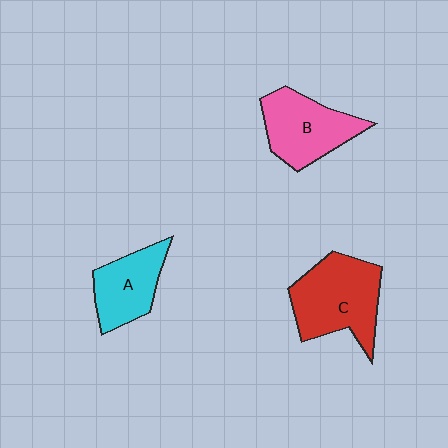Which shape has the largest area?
Shape C (red).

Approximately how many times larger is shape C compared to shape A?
Approximately 1.5 times.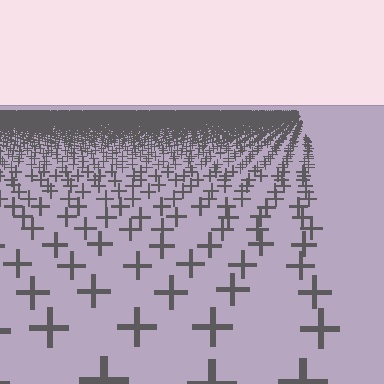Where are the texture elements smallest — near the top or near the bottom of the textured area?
Near the top.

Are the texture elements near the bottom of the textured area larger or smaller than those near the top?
Larger. Near the bottom, elements are closer to the viewer and appear at a bigger on-screen size.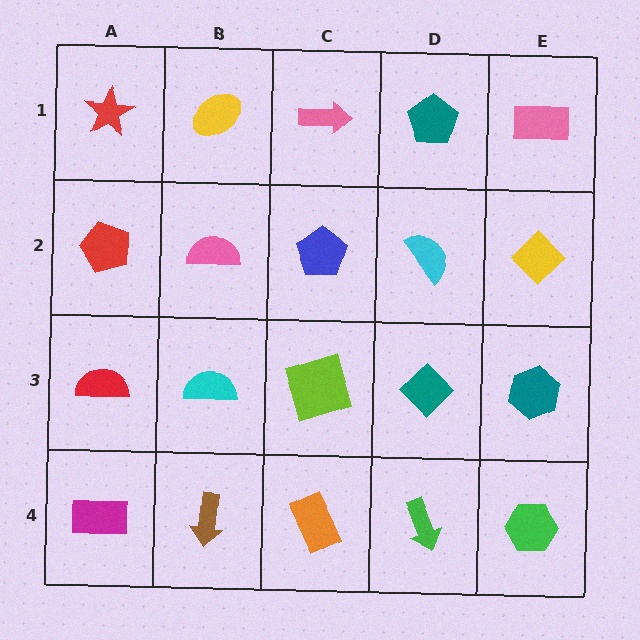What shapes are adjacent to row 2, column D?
A teal pentagon (row 1, column D), a teal diamond (row 3, column D), a blue pentagon (row 2, column C), a yellow diamond (row 2, column E).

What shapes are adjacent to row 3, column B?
A pink semicircle (row 2, column B), a brown arrow (row 4, column B), a red semicircle (row 3, column A), a lime square (row 3, column C).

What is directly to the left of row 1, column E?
A teal pentagon.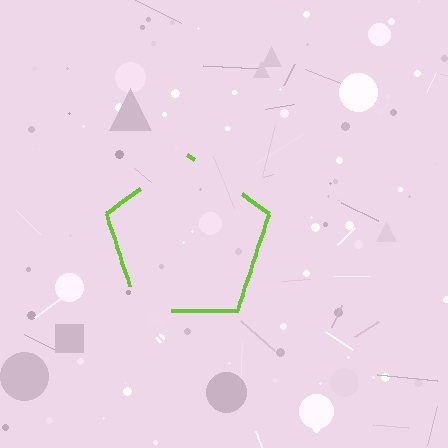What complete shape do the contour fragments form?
The contour fragments form a pentagon.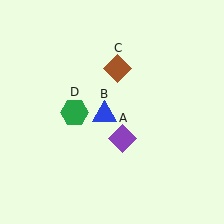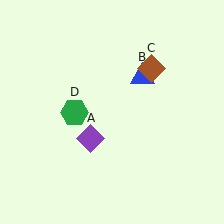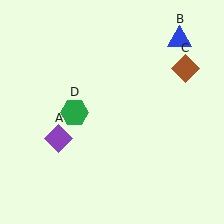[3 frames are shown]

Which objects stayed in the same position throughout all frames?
Green hexagon (object D) remained stationary.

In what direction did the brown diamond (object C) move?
The brown diamond (object C) moved right.